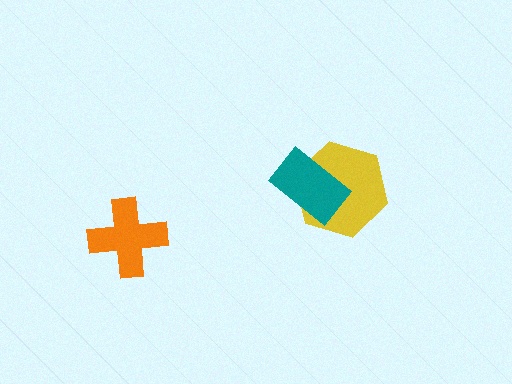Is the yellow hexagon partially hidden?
Yes, it is partially covered by another shape.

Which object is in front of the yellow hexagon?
The teal rectangle is in front of the yellow hexagon.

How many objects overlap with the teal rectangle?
1 object overlaps with the teal rectangle.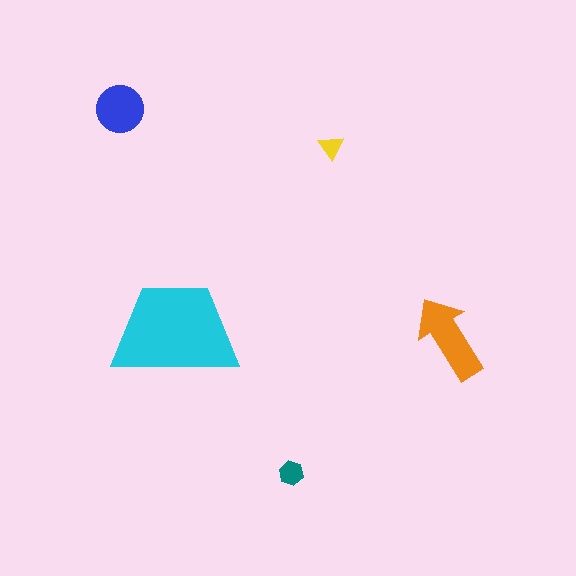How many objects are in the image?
There are 5 objects in the image.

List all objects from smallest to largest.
The yellow triangle, the teal hexagon, the blue circle, the orange arrow, the cyan trapezoid.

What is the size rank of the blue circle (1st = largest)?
3rd.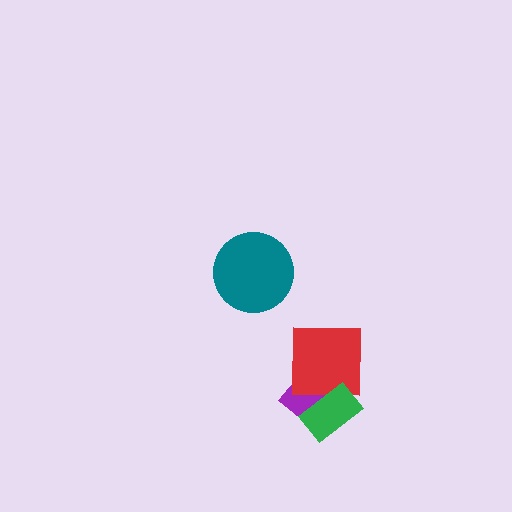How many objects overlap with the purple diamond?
2 objects overlap with the purple diamond.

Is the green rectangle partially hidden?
No, no other shape covers it.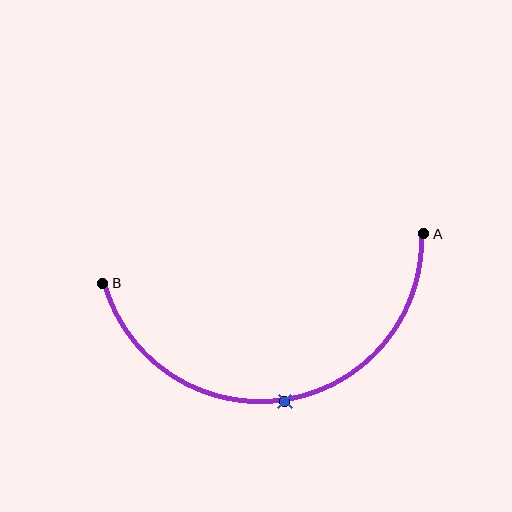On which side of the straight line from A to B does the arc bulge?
The arc bulges below the straight line connecting A and B.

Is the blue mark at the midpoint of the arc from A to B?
Yes. The blue mark lies on the arc at equal arc-length from both A and B — it is the arc midpoint.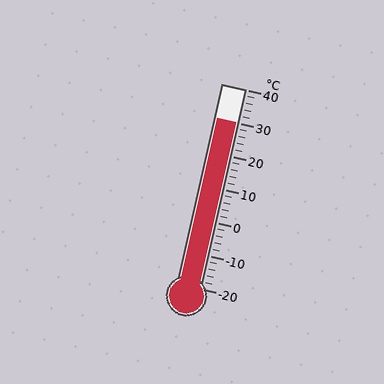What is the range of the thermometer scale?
The thermometer scale ranges from -20°C to 40°C.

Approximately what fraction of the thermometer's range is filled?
The thermometer is filled to approximately 85% of its range.